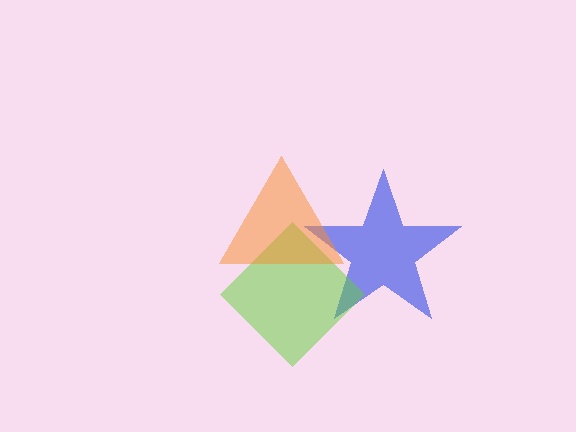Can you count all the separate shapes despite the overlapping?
Yes, there are 3 separate shapes.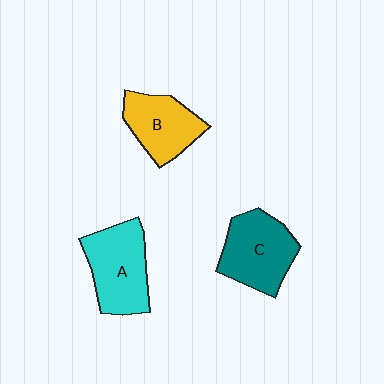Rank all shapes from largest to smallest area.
From largest to smallest: A (cyan), C (teal), B (yellow).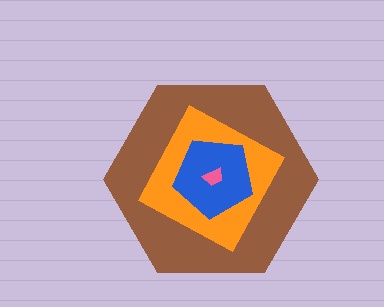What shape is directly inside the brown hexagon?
The orange diamond.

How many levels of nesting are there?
4.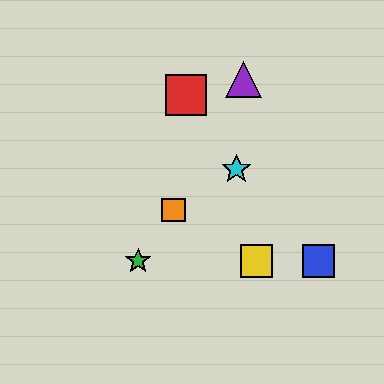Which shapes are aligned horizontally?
The blue square, the green star, the yellow square are aligned horizontally.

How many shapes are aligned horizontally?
3 shapes (the blue square, the green star, the yellow square) are aligned horizontally.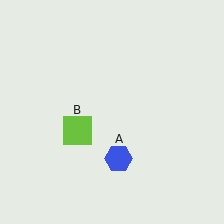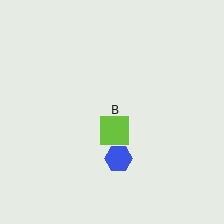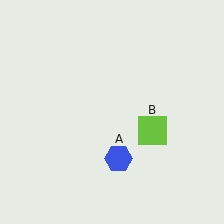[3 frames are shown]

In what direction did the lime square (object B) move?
The lime square (object B) moved right.